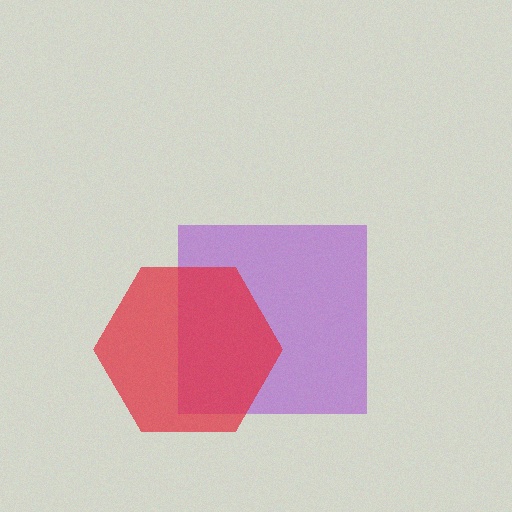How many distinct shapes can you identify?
There are 2 distinct shapes: a purple square, a red hexagon.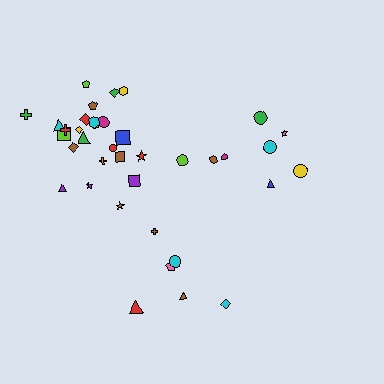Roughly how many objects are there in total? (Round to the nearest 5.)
Roughly 40 objects in total.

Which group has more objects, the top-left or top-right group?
The top-left group.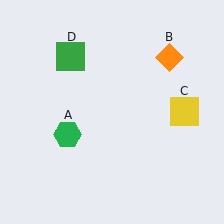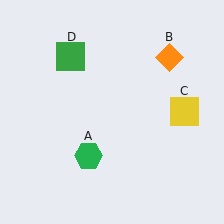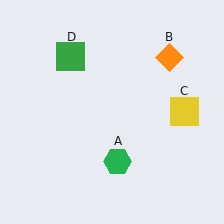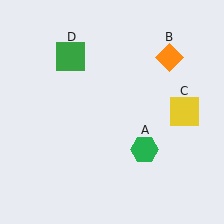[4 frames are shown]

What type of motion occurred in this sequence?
The green hexagon (object A) rotated counterclockwise around the center of the scene.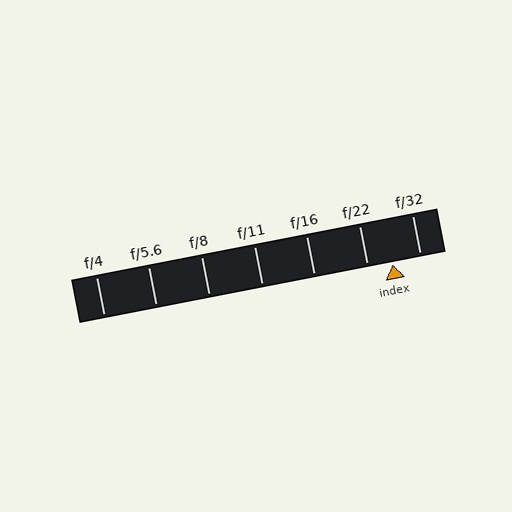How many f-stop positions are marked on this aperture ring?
There are 7 f-stop positions marked.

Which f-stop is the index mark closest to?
The index mark is closest to f/22.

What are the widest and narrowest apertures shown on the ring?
The widest aperture shown is f/4 and the narrowest is f/32.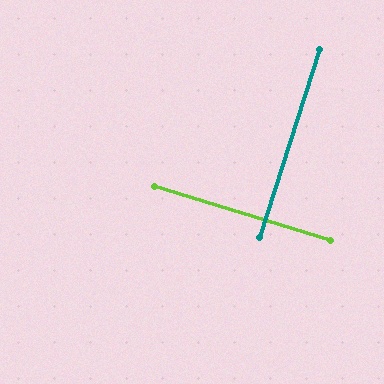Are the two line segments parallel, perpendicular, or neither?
Perpendicular — they meet at approximately 89°.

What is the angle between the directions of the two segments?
Approximately 89 degrees.